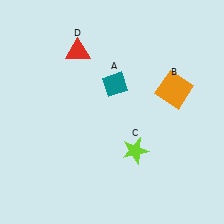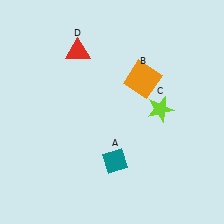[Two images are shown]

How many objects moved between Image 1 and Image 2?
3 objects moved between the two images.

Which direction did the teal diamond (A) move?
The teal diamond (A) moved down.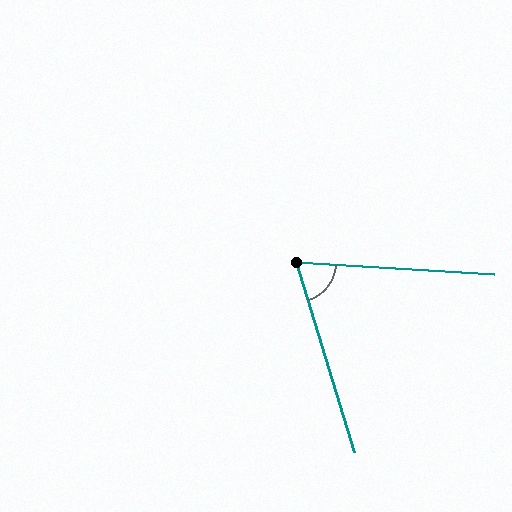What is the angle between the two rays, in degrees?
Approximately 69 degrees.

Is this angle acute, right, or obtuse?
It is acute.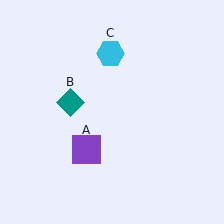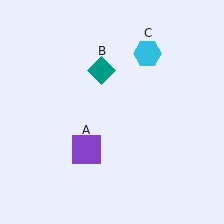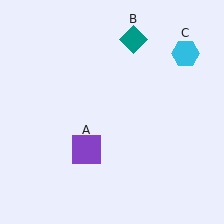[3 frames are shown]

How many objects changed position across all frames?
2 objects changed position: teal diamond (object B), cyan hexagon (object C).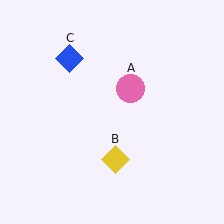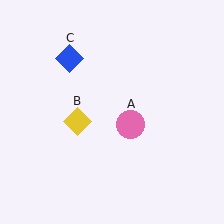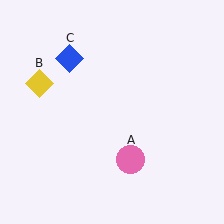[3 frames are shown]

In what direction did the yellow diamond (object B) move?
The yellow diamond (object B) moved up and to the left.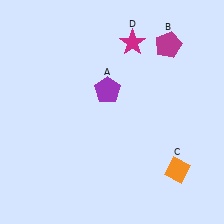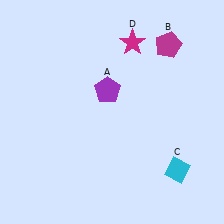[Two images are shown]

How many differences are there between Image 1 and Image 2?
There is 1 difference between the two images.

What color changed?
The diamond (C) changed from orange in Image 1 to cyan in Image 2.